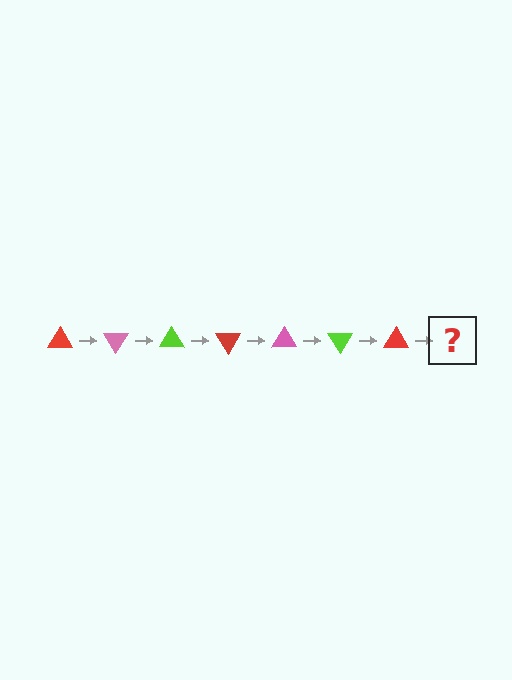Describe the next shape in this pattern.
It should be a pink triangle, rotated 420 degrees from the start.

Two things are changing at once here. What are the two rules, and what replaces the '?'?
The two rules are that it rotates 60 degrees each step and the color cycles through red, pink, and lime. The '?' should be a pink triangle, rotated 420 degrees from the start.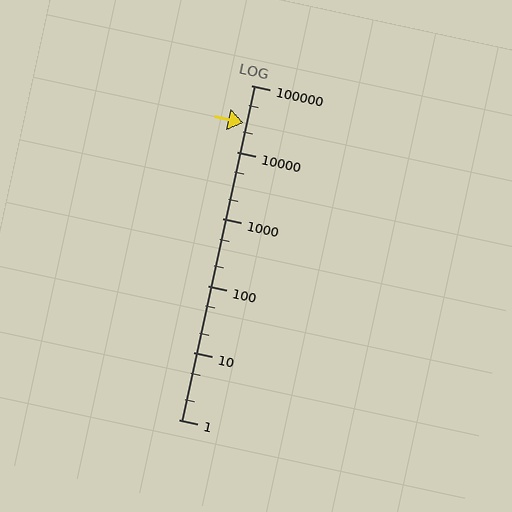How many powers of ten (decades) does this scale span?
The scale spans 5 decades, from 1 to 100000.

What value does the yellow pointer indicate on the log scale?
The pointer indicates approximately 27000.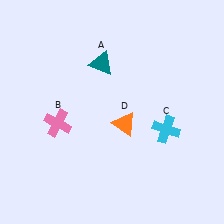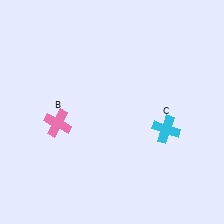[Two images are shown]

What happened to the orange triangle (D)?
The orange triangle (D) was removed in Image 2. It was in the bottom-right area of Image 1.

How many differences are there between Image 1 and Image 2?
There are 2 differences between the two images.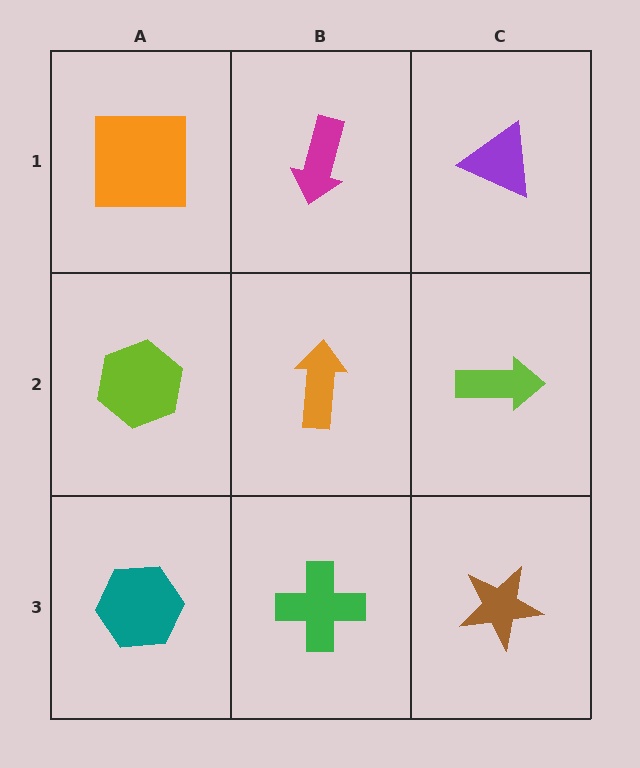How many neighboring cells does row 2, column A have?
3.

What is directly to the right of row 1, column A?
A magenta arrow.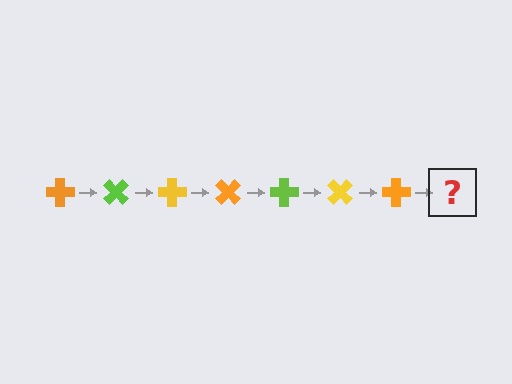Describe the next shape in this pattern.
It should be a lime cross, rotated 315 degrees from the start.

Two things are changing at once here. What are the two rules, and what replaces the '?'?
The two rules are that it rotates 45 degrees each step and the color cycles through orange, lime, and yellow. The '?' should be a lime cross, rotated 315 degrees from the start.